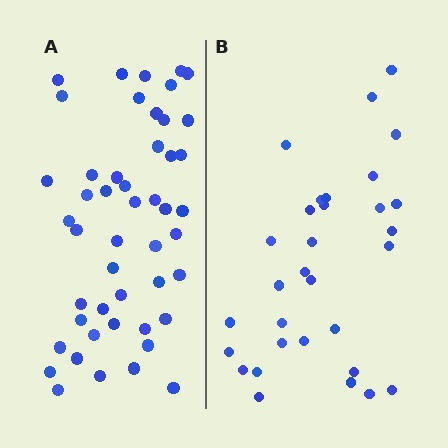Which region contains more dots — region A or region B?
Region A (the left region) has more dots.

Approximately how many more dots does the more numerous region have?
Region A has approximately 15 more dots than region B.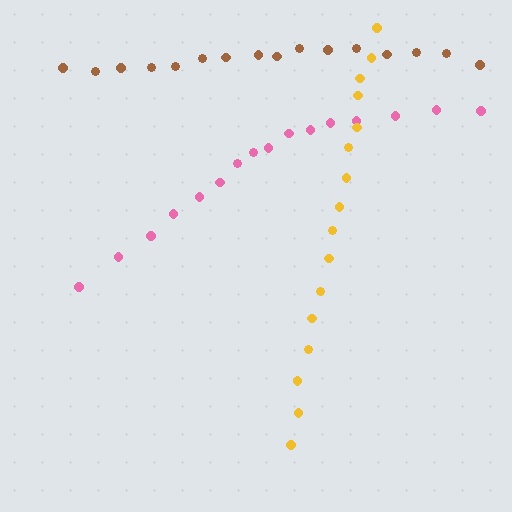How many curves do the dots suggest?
There are 3 distinct paths.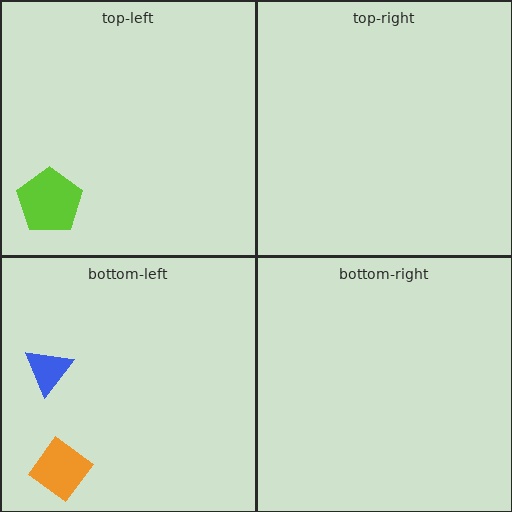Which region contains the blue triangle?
The bottom-left region.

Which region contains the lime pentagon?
The top-left region.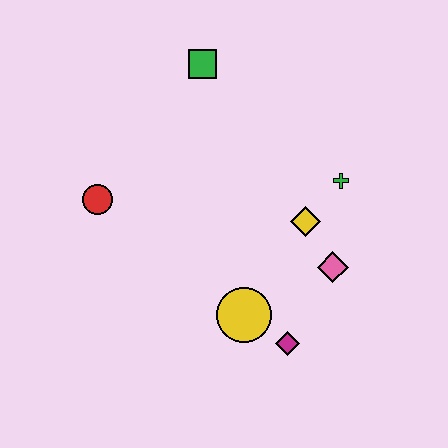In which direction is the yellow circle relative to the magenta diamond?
The yellow circle is to the left of the magenta diamond.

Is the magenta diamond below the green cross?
Yes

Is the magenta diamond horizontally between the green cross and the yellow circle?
Yes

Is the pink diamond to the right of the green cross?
No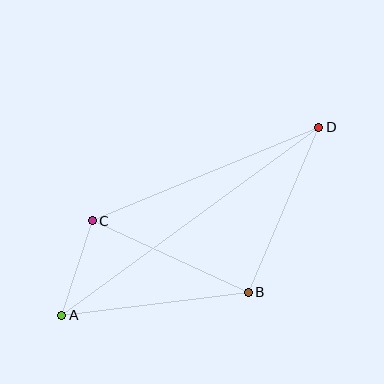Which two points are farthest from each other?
Points A and D are farthest from each other.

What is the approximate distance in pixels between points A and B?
The distance between A and B is approximately 188 pixels.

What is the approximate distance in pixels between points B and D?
The distance between B and D is approximately 180 pixels.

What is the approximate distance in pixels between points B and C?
The distance between B and C is approximately 172 pixels.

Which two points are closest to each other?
Points A and C are closest to each other.